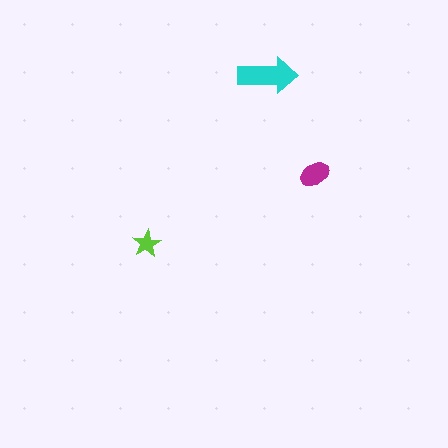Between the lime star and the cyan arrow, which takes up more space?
The cyan arrow.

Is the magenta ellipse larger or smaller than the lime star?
Larger.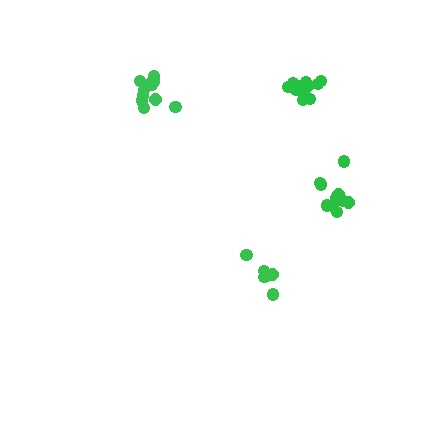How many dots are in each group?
Group 1: 11 dots, Group 2: 10 dots, Group 3: 11 dots, Group 4: 5 dots (37 total).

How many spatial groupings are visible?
There are 4 spatial groupings.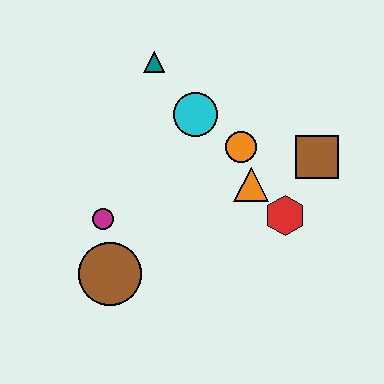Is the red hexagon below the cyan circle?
Yes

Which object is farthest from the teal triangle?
The brown circle is farthest from the teal triangle.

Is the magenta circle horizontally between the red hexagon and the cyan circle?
No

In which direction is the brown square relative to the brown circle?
The brown square is to the right of the brown circle.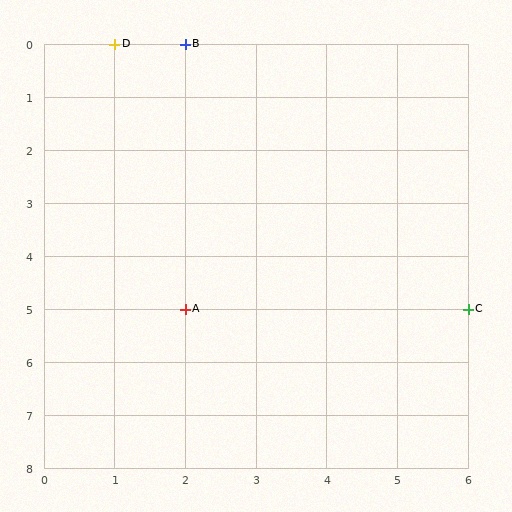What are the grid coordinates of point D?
Point D is at grid coordinates (1, 0).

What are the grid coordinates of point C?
Point C is at grid coordinates (6, 5).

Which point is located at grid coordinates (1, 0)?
Point D is at (1, 0).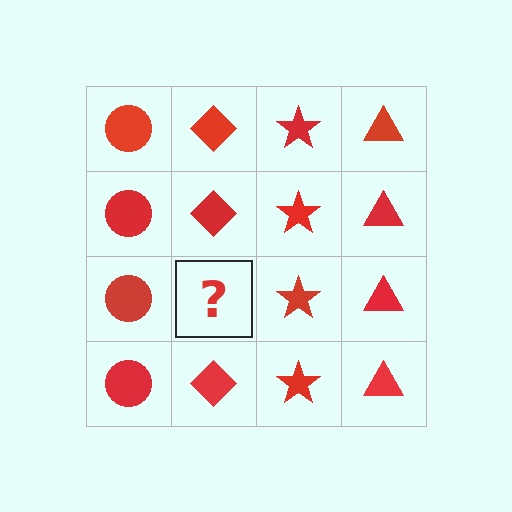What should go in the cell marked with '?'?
The missing cell should contain a red diamond.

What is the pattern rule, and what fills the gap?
The rule is that each column has a consistent shape. The gap should be filled with a red diamond.